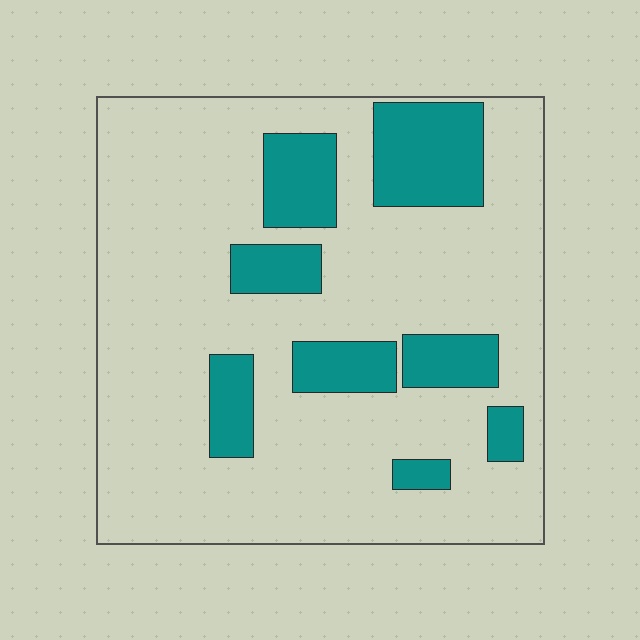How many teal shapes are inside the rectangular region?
8.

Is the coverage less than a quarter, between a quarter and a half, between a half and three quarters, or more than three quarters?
Less than a quarter.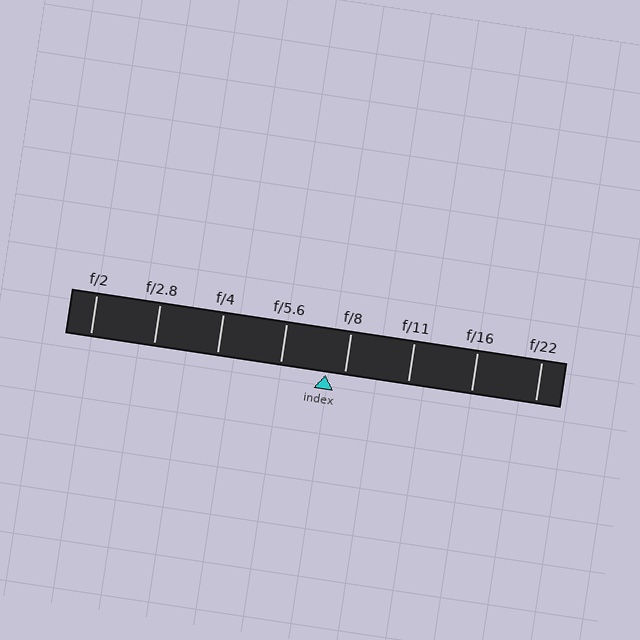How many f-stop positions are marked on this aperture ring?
There are 8 f-stop positions marked.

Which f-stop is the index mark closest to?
The index mark is closest to f/8.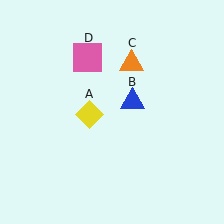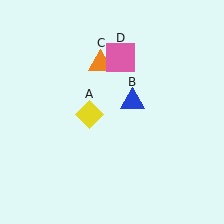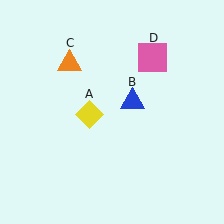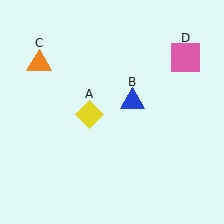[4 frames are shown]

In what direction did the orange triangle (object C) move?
The orange triangle (object C) moved left.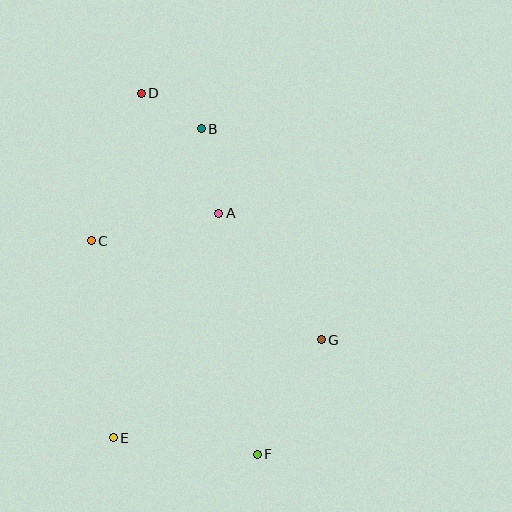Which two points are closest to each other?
Points B and D are closest to each other.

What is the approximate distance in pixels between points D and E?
The distance between D and E is approximately 345 pixels.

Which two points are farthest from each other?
Points D and F are farthest from each other.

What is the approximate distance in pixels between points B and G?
The distance between B and G is approximately 243 pixels.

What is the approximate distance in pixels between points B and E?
The distance between B and E is approximately 321 pixels.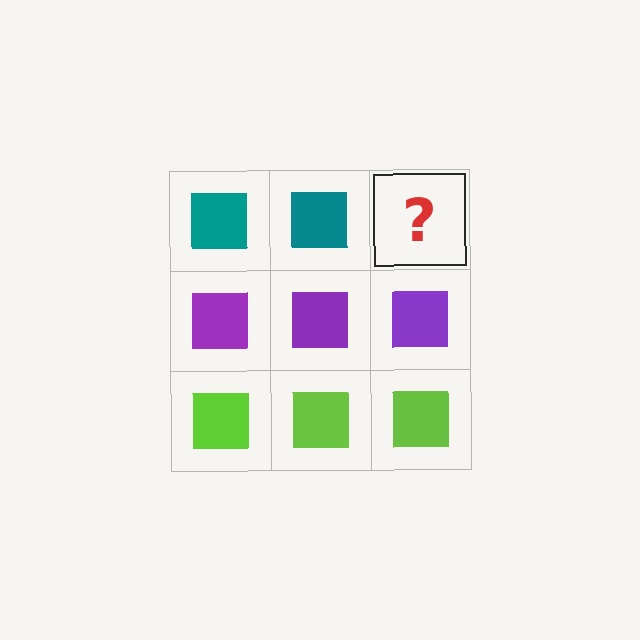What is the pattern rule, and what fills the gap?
The rule is that each row has a consistent color. The gap should be filled with a teal square.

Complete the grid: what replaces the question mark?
The question mark should be replaced with a teal square.